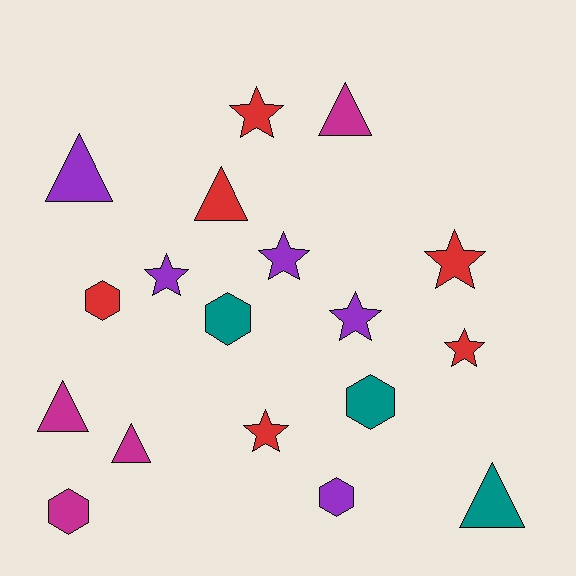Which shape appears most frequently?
Star, with 7 objects.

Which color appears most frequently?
Red, with 6 objects.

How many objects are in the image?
There are 18 objects.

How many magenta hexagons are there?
There is 1 magenta hexagon.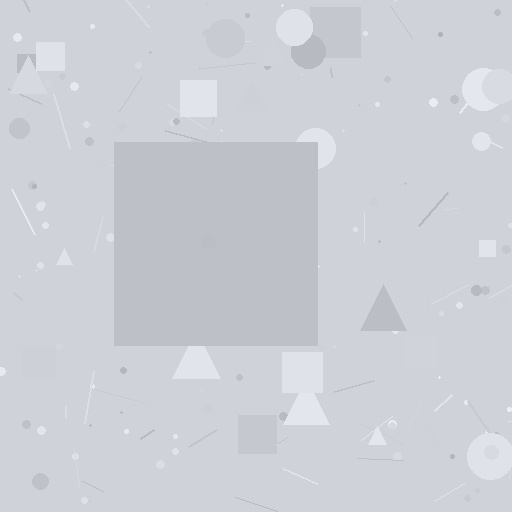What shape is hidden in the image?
A square is hidden in the image.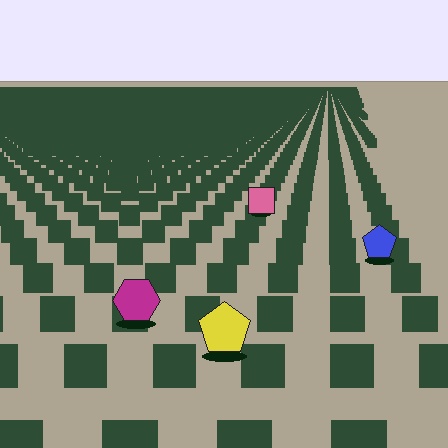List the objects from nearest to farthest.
From nearest to farthest: the yellow pentagon, the magenta hexagon, the blue pentagon, the pink square.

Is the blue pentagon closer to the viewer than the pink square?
Yes. The blue pentagon is closer — you can tell from the texture gradient: the ground texture is coarser near it.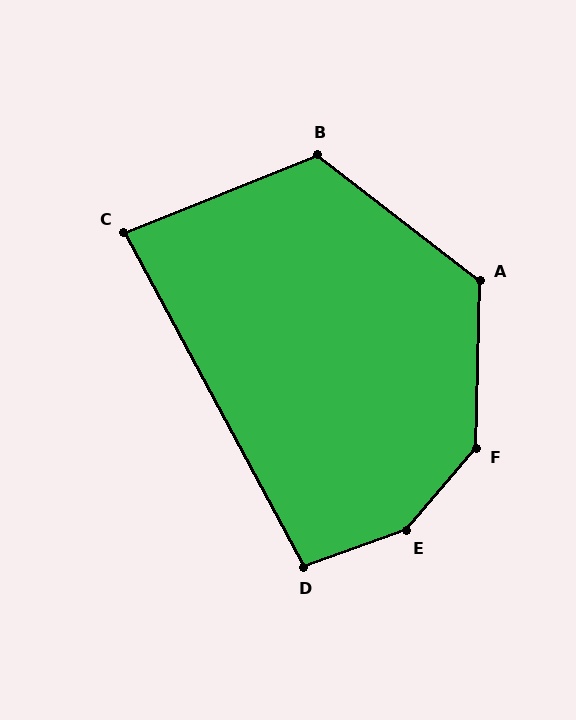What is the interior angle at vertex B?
Approximately 120 degrees (obtuse).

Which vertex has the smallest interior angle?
C, at approximately 84 degrees.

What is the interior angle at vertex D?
Approximately 99 degrees (obtuse).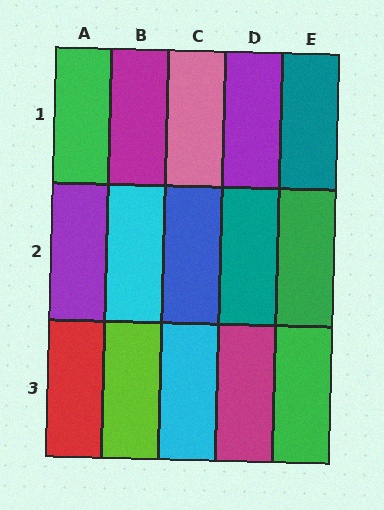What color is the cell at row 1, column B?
Magenta.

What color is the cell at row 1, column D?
Purple.